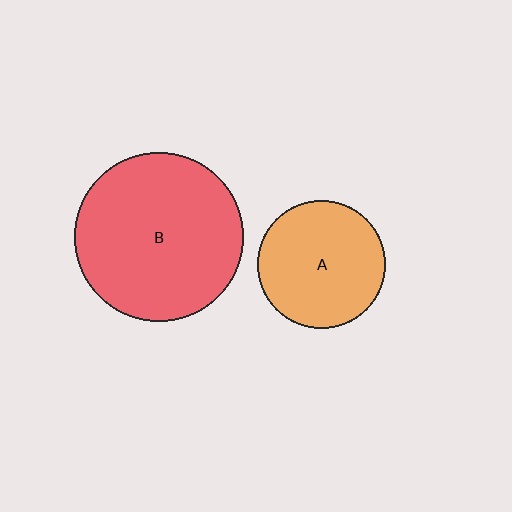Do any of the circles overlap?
No, none of the circles overlap.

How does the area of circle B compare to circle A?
Approximately 1.7 times.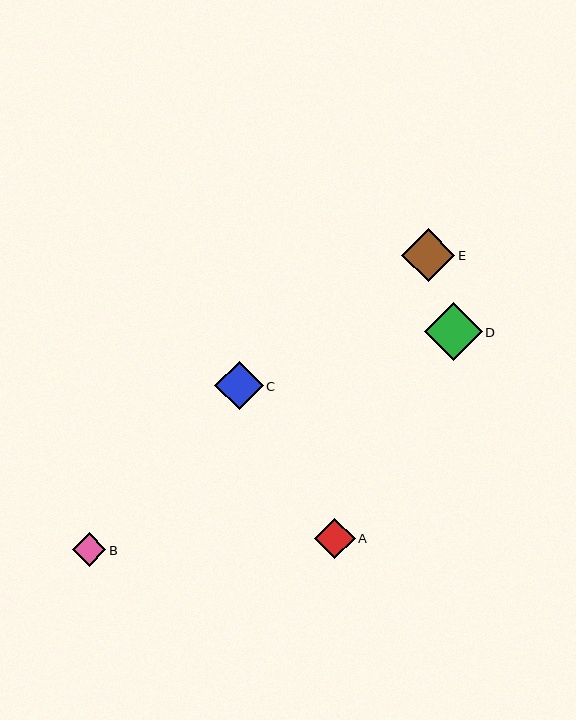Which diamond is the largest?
Diamond D is the largest with a size of approximately 58 pixels.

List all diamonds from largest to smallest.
From largest to smallest: D, E, C, A, B.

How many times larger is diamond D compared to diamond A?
Diamond D is approximately 1.4 times the size of diamond A.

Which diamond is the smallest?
Diamond B is the smallest with a size of approximately 34 pixels.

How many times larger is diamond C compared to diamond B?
Diamond C is approximately 1.4 times the size of diamond B.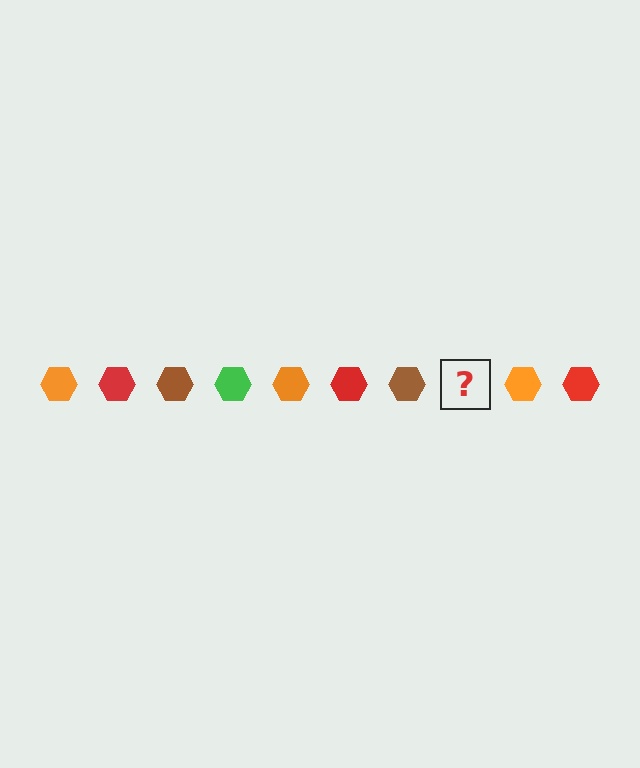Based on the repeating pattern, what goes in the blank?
The blank should be a green hexagon.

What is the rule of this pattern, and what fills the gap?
The rule is that the pattern cycles through orange, red, brown, green hexagons. The gap should be filled with a green hexagon.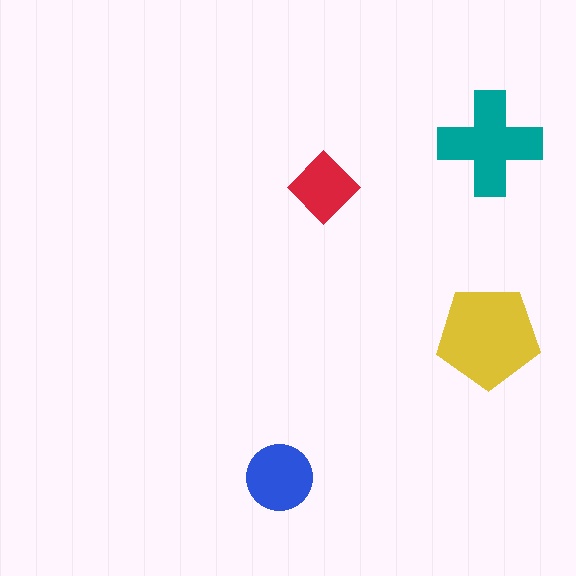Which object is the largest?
The yellow pentagon.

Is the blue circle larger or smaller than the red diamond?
Larger.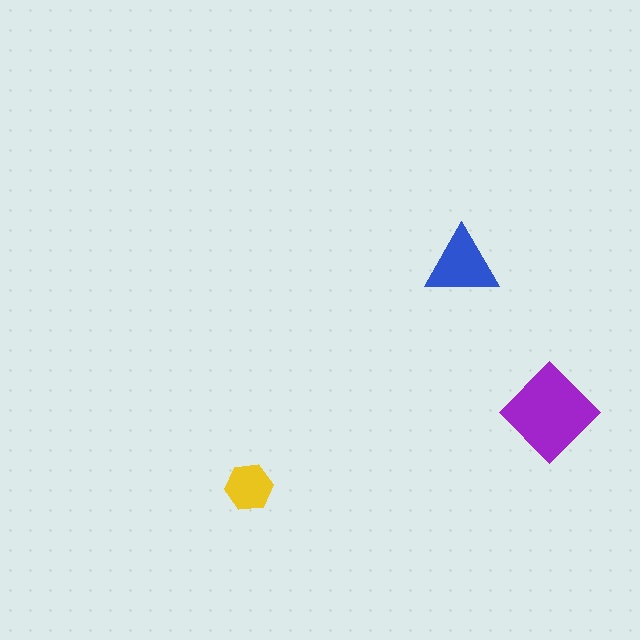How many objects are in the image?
There are 3 objects in the image.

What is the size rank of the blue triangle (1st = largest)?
2nd.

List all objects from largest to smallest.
The purple diamond, the blue triangle, the yellow hexagon.